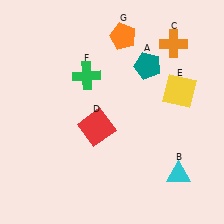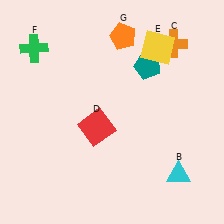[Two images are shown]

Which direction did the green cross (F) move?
The green cross (F) moved left.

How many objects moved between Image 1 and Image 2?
2 objects moved between the two images.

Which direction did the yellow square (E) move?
The yellow square (E) moved up.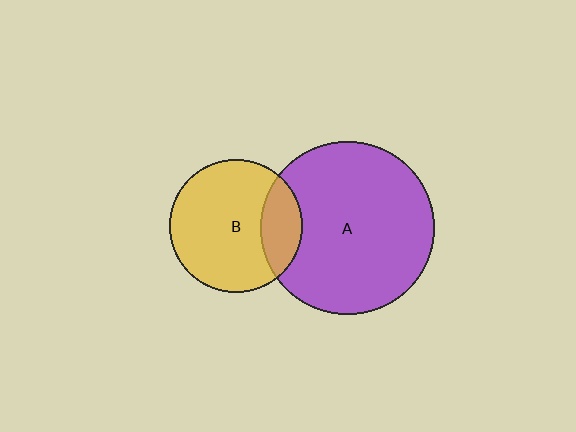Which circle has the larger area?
Circle A (purple).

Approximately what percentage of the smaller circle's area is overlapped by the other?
Approximately 20%.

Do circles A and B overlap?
Yes.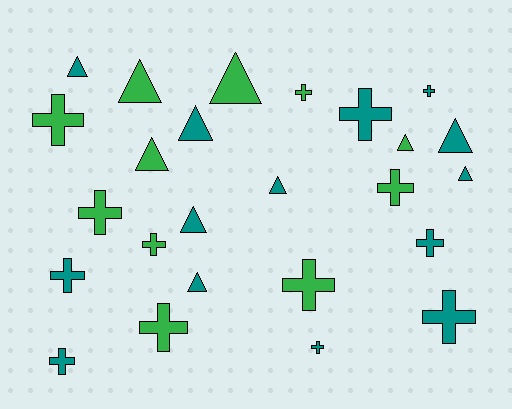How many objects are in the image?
There are 25 objects.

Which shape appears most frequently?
Cross, with 14 objects.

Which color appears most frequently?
Teal, with 14 objects.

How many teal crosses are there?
There are 7 teal crosses.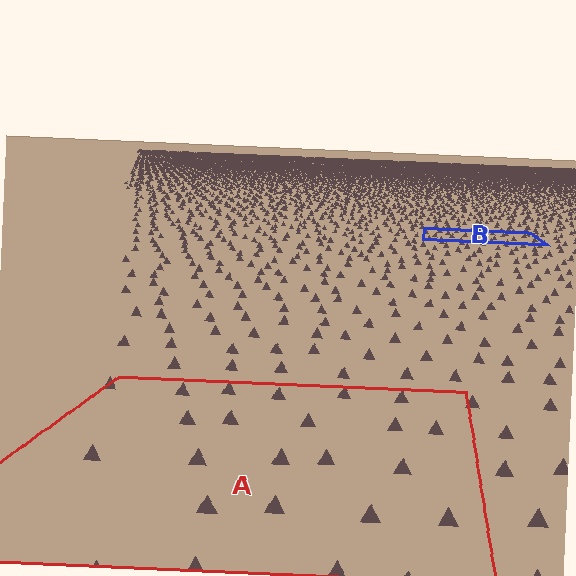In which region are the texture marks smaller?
The texture marks are smaller in region B, because it is farther away.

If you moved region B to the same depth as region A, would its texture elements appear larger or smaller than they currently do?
They would appear larger. At a closer depth, the same texture elements are projected at a bigger on-screen size.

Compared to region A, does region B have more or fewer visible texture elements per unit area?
Region B has more texture elements per unit area — they are packed more densely because it is farther away.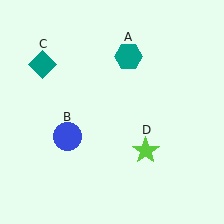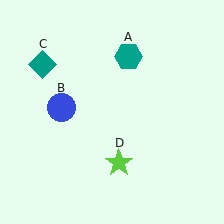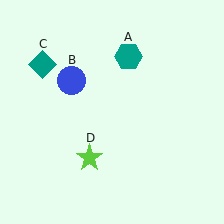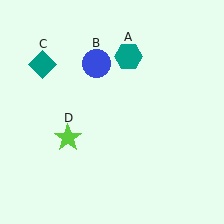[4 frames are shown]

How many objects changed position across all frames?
2 objects changed position: blue circle (object B), lime star (object D).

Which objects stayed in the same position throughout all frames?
Teal hexagon (object A) and teal diamond (object C) remained stationary.